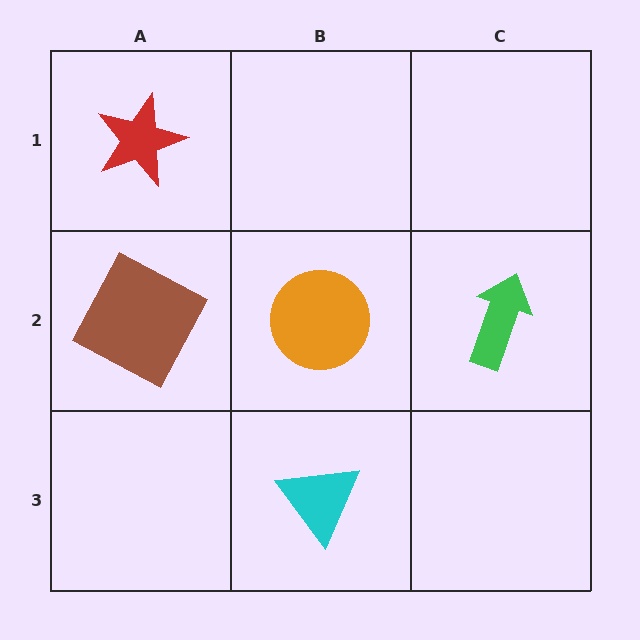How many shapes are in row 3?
1 shape.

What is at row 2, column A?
A brown square.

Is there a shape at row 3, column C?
No, that cell is empty.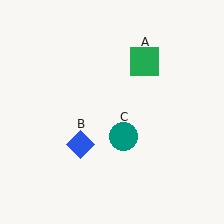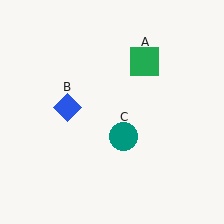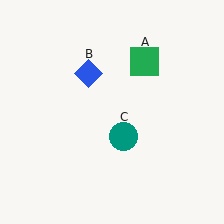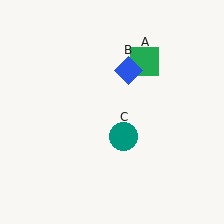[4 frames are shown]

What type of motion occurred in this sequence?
The blue diamond (object B) rotated clockwise around the center of the scene.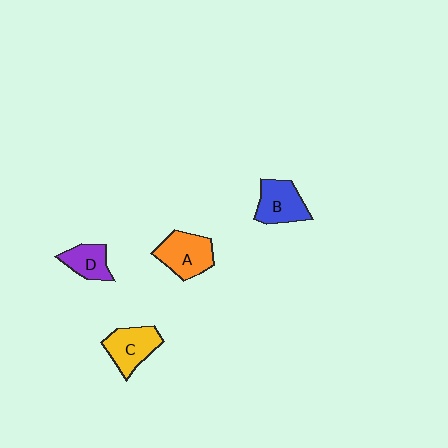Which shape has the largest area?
Shape A (orange).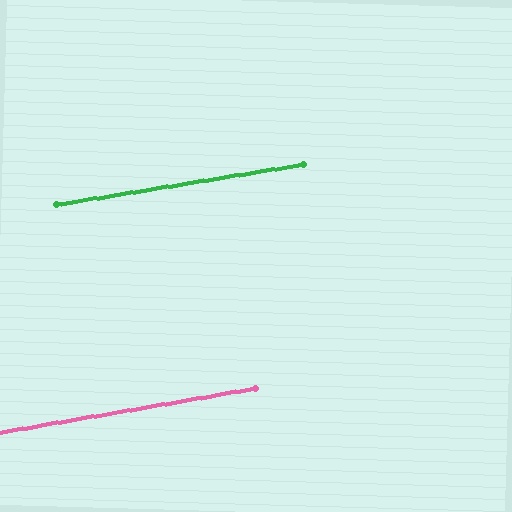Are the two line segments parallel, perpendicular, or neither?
Parallel — their directions differ by only 0.6°.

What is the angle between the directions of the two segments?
Approximately 1 degree.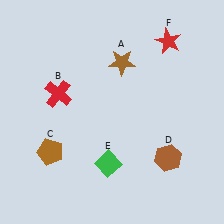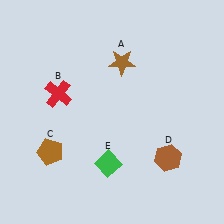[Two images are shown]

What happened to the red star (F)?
The red star (F) was removed in Image 2. It was in the top-right area of Image 1.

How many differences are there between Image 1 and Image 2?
There is 1 difference between the two images.